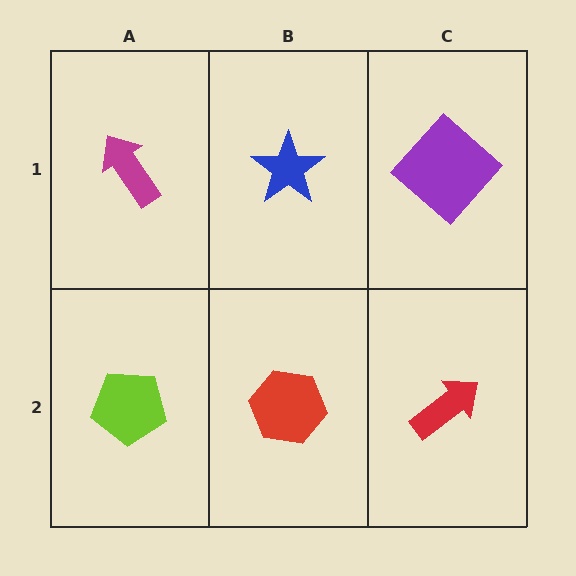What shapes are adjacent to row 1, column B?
A red hexagon (row 2, column B), a magenta arrow (row 1, column A), a purple diamond (row 1, column C).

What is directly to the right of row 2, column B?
A red arrow.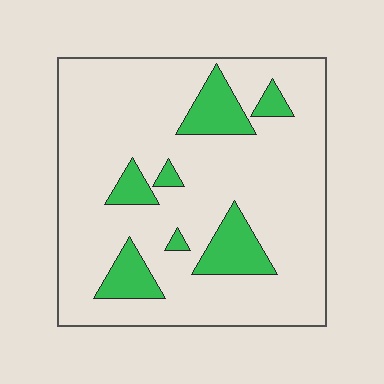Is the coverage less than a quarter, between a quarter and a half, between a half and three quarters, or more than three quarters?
Less than a quarter.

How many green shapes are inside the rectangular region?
7.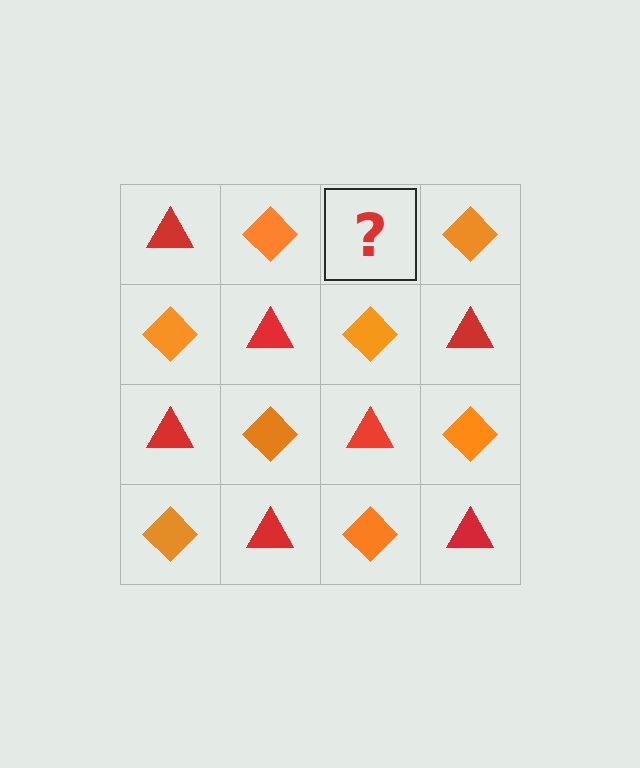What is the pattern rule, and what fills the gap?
The rule is that it alternates red triangle and orange diamond in a checkerboard pattern. The gap should be filled with a red triangle.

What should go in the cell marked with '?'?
The missing cell should contain a red triangle.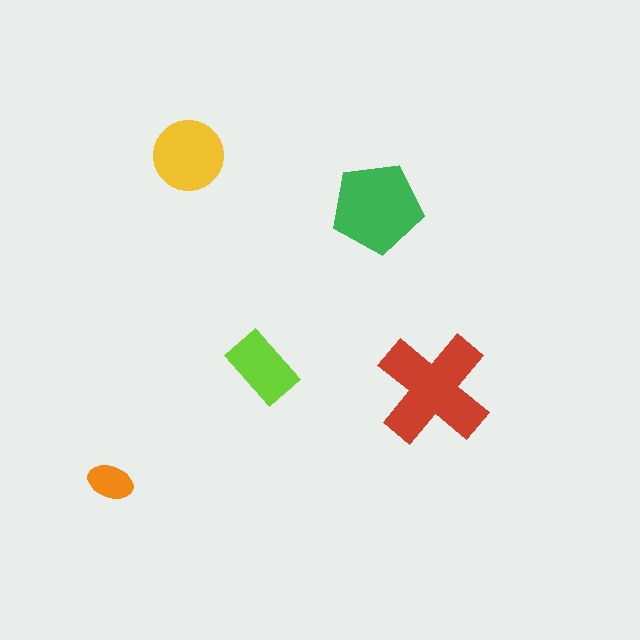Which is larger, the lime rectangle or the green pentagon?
The green pentagon.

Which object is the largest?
The red cross.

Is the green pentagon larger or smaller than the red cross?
Smaller.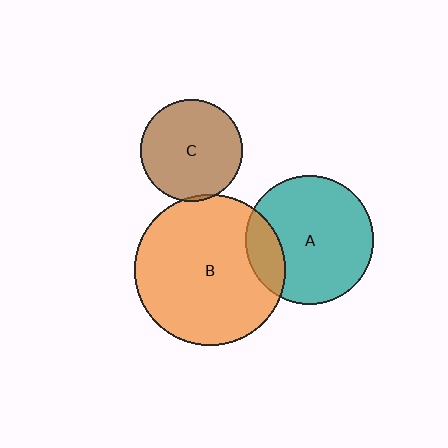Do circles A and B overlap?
Yes.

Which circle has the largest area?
Circle B (orange).